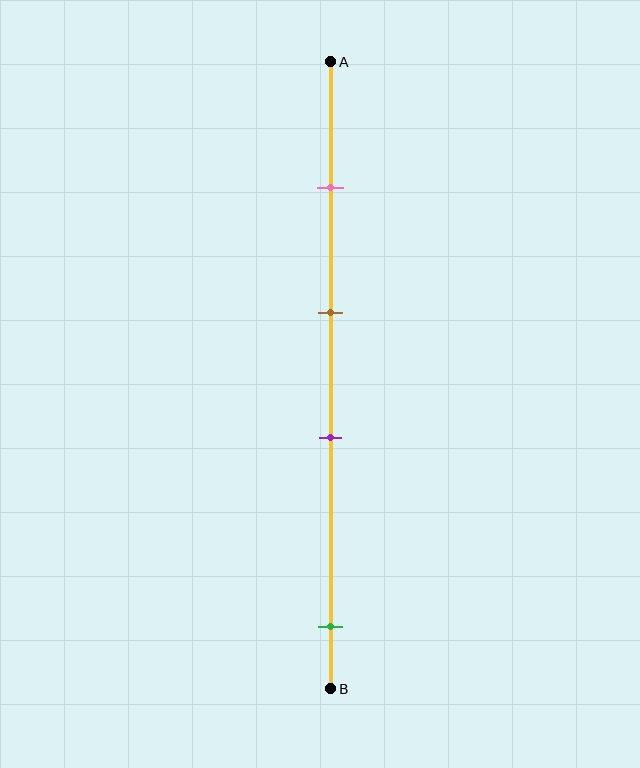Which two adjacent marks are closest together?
The brown and purple marks are the closest adjacent pair.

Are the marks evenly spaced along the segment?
No, the marks are not evenly spaced.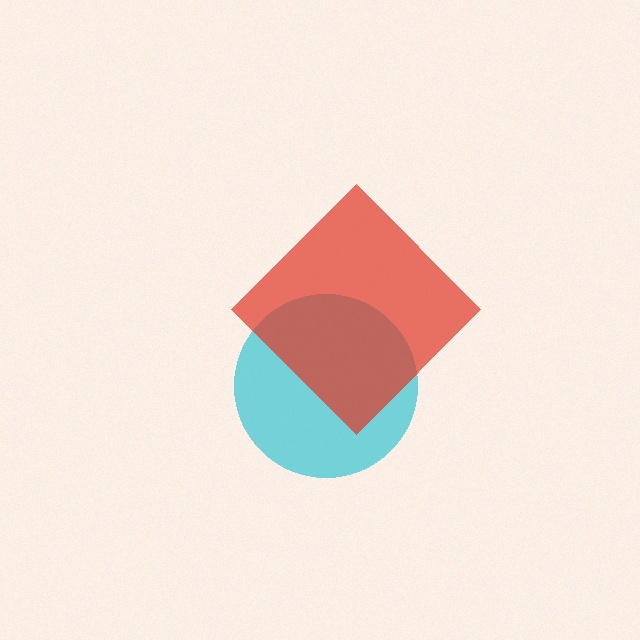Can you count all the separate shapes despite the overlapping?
Yes, there are 2 separate shapes.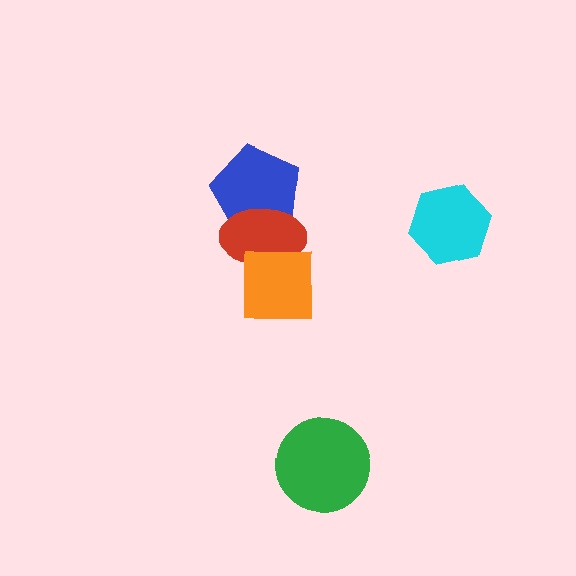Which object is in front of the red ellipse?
The orange square is in front of the red ellipse.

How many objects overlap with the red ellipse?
2 objects overlap with the red ellipse.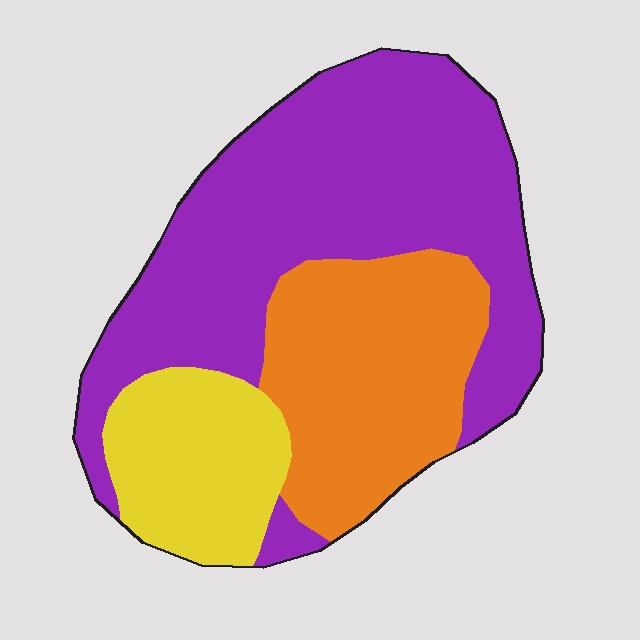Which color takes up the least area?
Yellow, at roughly 20%.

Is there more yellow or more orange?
Orange.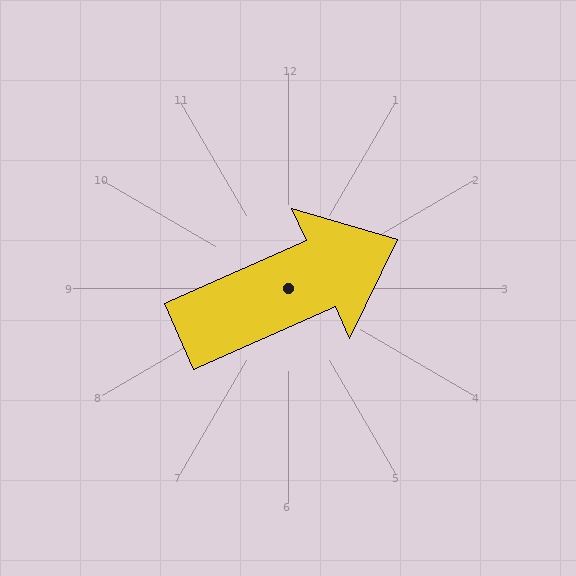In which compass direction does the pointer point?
Northeast.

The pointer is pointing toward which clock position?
Roughly 2 o'clock.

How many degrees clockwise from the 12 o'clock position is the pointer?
Approximately 66 degrees.